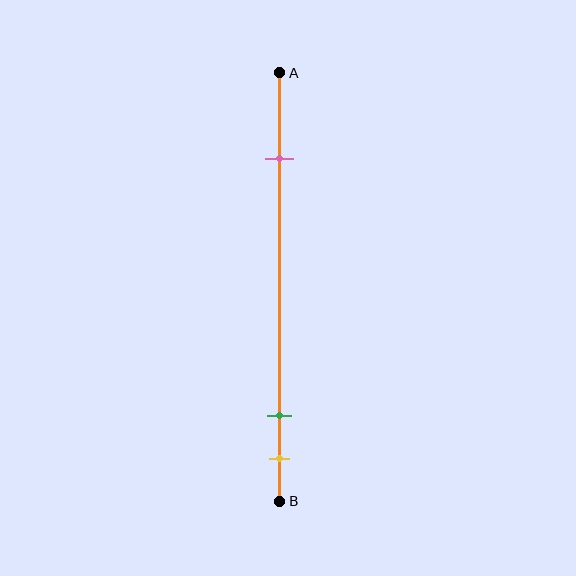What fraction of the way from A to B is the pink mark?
The pink mark is approximately 20% (0.2) of the way from A to B.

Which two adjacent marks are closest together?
The green and yellow marks are the closest adjacent pair.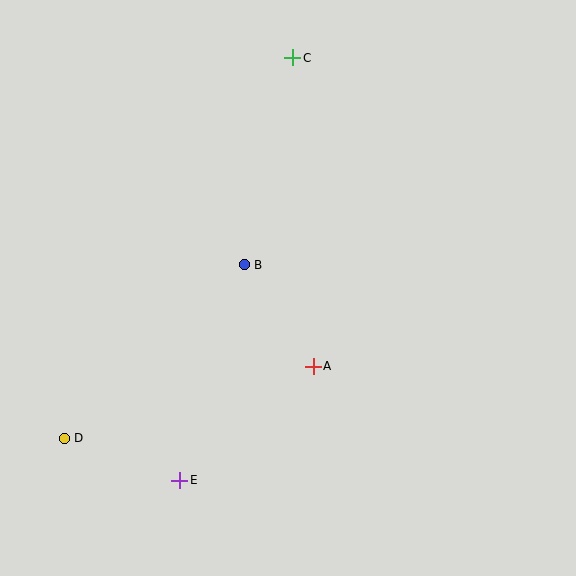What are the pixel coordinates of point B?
Point B is at (244, 265).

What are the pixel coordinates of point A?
Point A is at (313, 366).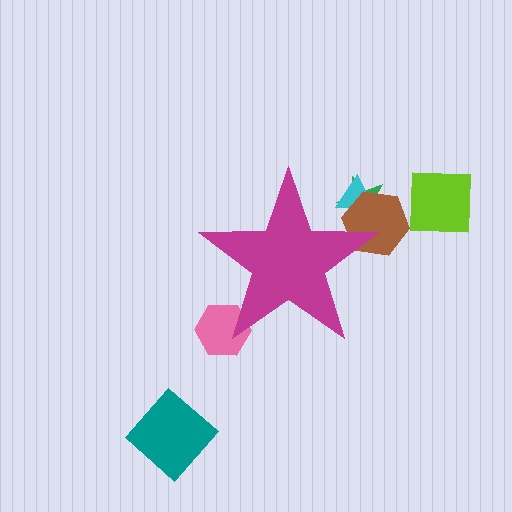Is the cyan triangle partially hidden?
Yes, the cyan triangle is partially hidden behind the magenta star.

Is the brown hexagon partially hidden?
Yes, the brown hexagon is partially hidden behind the magenta star.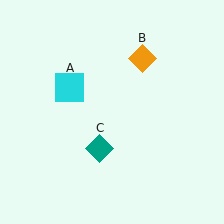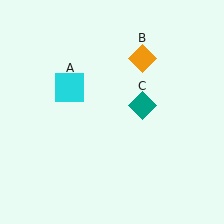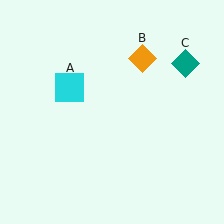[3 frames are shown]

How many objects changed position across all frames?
1 object changed position: teal diamond (object C).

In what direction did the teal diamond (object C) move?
The teal diamond (object C) moved up and to the right.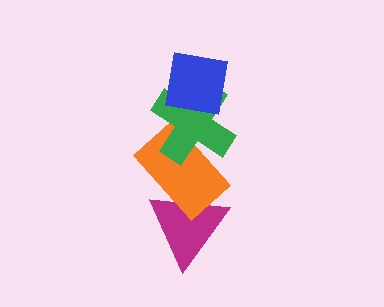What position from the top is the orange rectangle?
The orange rectangle is 3rd from the top.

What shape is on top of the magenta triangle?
The orange rectangle is on top of the magenta triangle.